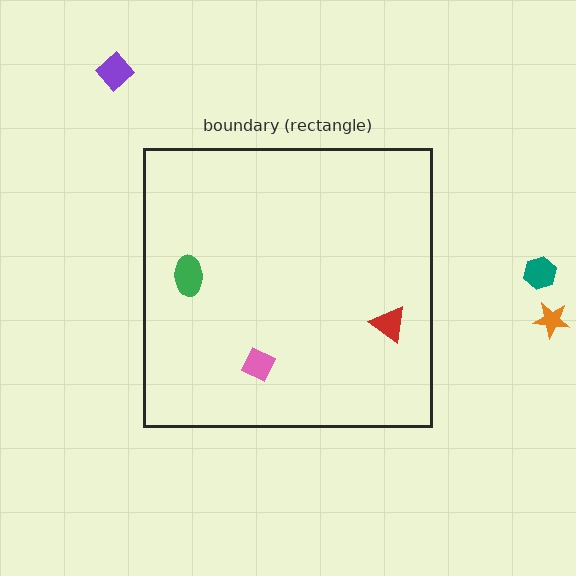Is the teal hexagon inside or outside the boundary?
Outside.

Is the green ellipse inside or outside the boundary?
Inside.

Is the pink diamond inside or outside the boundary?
Inside.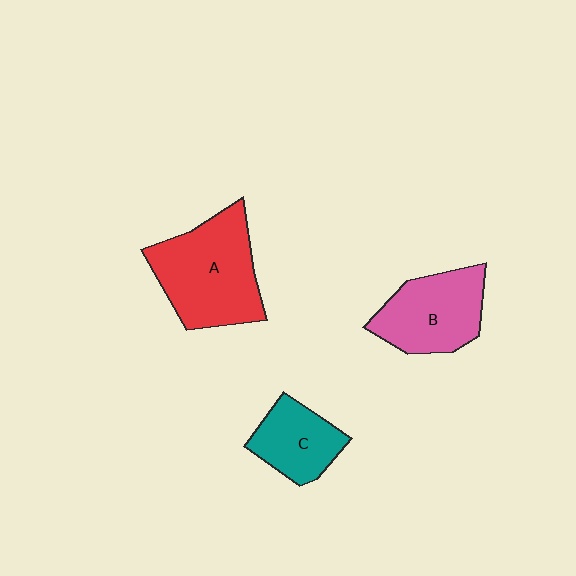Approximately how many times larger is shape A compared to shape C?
Approximately 1.8 times.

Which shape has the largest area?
Shape A (red).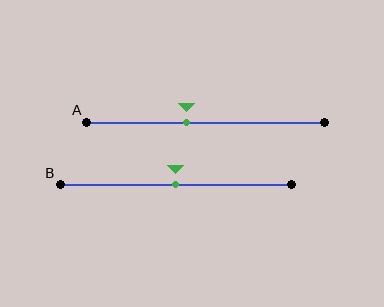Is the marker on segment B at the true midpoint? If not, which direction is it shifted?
Yes, the marker on segment B is at the true midpoint.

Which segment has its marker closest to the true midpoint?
Segment B has its marker closest to the true midpoint.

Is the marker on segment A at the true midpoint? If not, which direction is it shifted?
No, the marker on segment A is shifted to the left by about 8% of the segment length.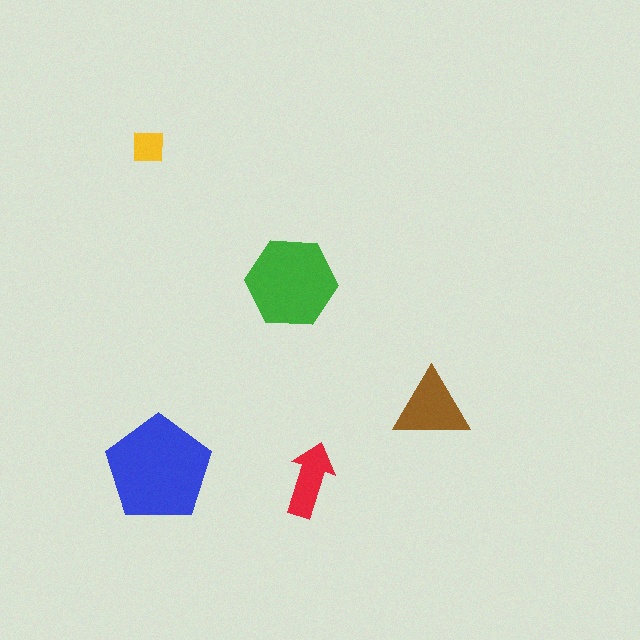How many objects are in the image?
There are 5 objects in the image.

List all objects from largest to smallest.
The blue pentagon, the green hexagon, the brown triangle, the red arrow, the yellow square.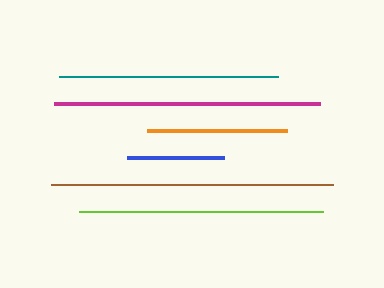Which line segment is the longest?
The brown line is the longest at approximately 282 pixels.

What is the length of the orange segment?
The orange segment is approximately 140 pixels long.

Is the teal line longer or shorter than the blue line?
The teal line is longer than the blue line.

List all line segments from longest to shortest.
From longest to shortest: brown, magenta, lime, teal, orange, blue.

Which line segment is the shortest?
The blue line is the shortest at approximately 97 pixels.